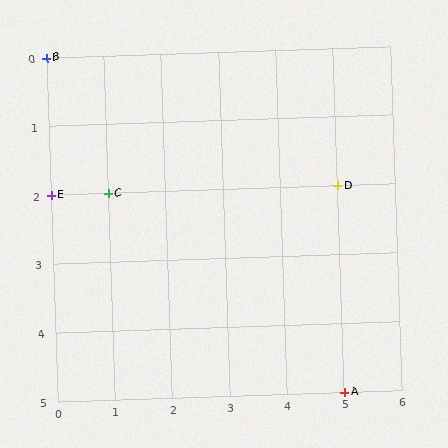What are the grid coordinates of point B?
Point B is at grid coordinates (0, 0).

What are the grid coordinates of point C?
Point C is at grid coordinates (1, 2).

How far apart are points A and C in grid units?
Points A and C are 4 columns and 3 rows apart (about 5.0 grid units diagonally).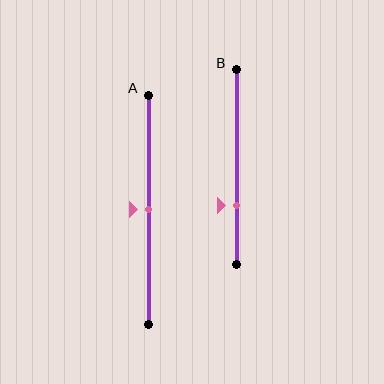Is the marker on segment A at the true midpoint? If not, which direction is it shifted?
Yes, the marker on segment A is at the true midpoint.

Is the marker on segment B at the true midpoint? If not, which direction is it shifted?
No, the marker on segment B is shifted downward by about 20% of the segment length.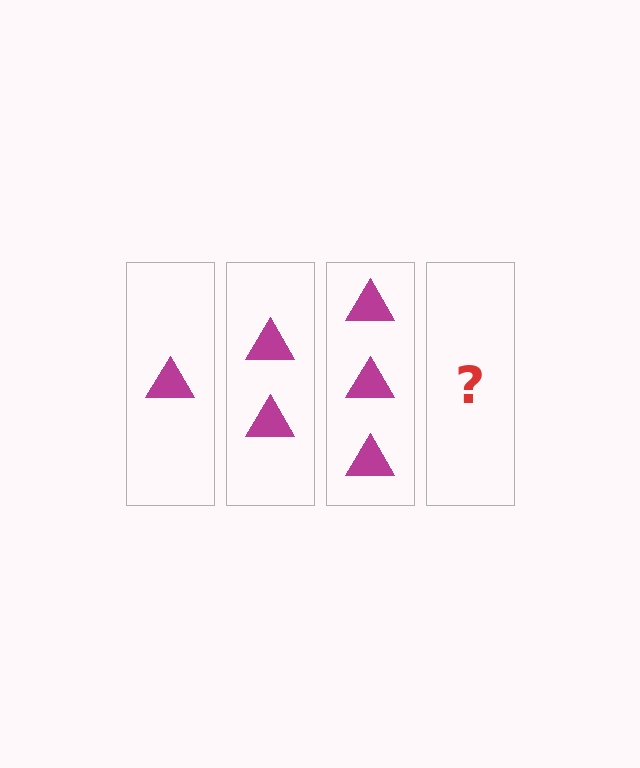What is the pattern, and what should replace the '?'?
The pattern is that each step adds one more triangle. The '?' should be 4 triangles.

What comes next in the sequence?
The next element should be 4 triangles.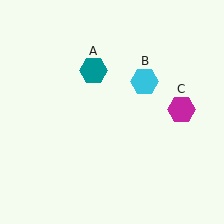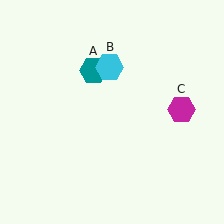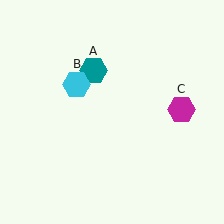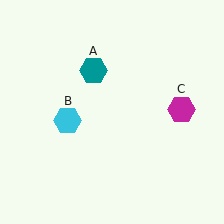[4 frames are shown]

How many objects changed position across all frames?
1 object changed position: cyan hexagon (object B).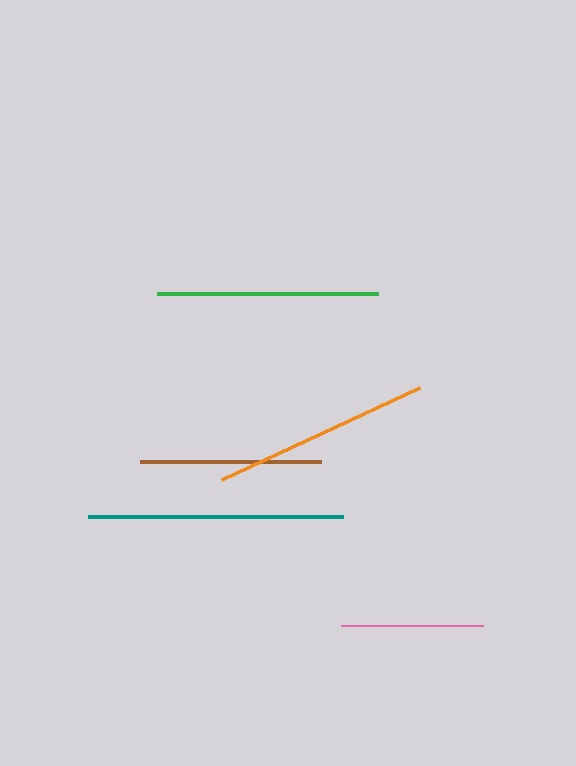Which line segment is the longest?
The teal line is the longest at approximately 255 pixels.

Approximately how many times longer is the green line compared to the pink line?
The green line is approximately 1.6 times the length of the pink line.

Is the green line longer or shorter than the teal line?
The teal line is longer than the green line.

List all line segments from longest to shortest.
From longest to shortest: teal, green, orange, brown, pink.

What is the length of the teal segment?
The teal segment is approximately 255 pixels long.